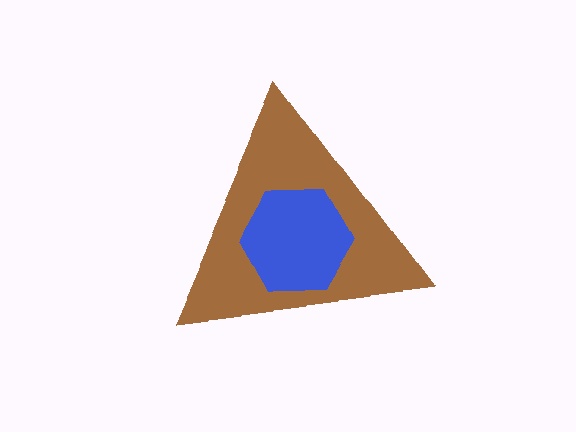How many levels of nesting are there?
2.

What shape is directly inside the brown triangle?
The blue hexagon.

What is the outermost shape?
The brown triangle.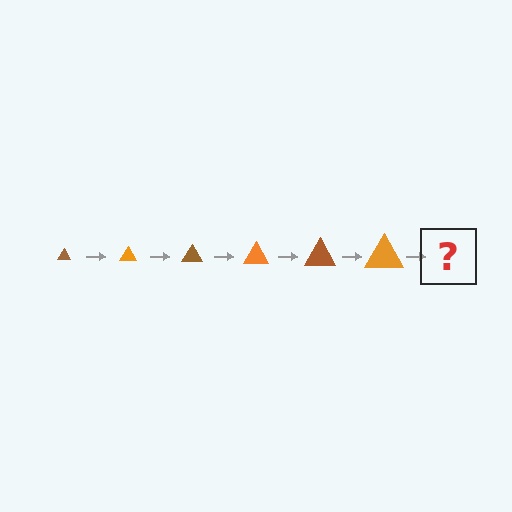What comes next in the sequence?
The next element should be a brown triangle, larger than the previous one.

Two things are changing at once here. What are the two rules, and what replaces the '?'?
The two rules are that the triangle grows larger each step and the color cycles through brown and orange. The '?' should be a brown triangle, larger than the previous one.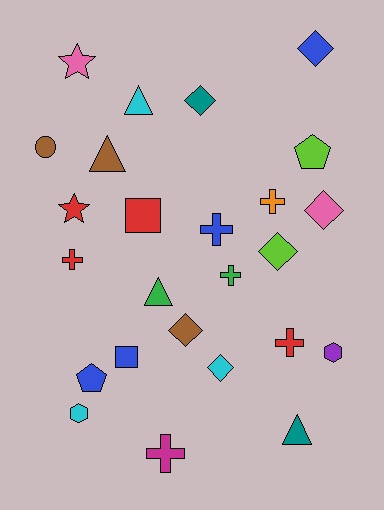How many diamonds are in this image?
There are 6 diamonds.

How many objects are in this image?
There are 25 objects.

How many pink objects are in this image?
There are 2 pink objects.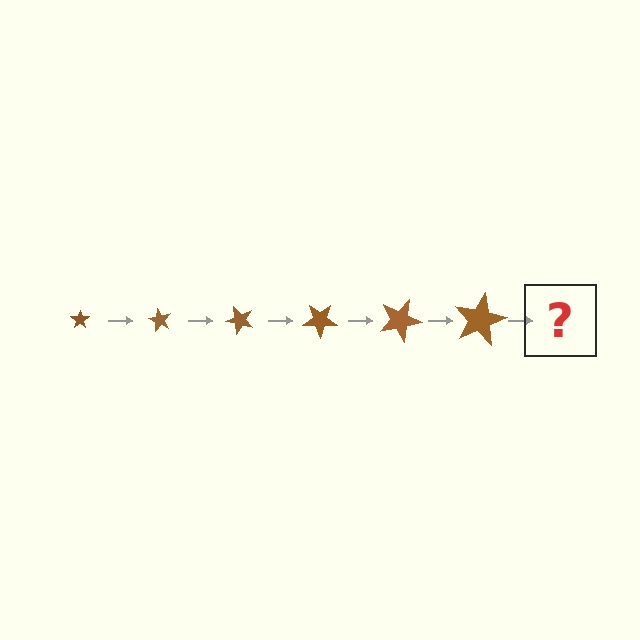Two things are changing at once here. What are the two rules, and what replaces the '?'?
The two rules are that the star grows larger each step and it rotates 60 degrees each step. The '?' should be a star, larger than the previous one and rotated 360 degrees from the start.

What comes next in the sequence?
The next element should be a star, larger than the previous one and rotated 360 degrees from the start.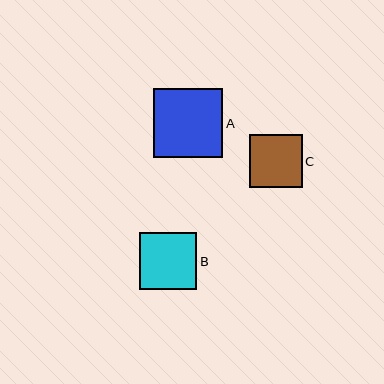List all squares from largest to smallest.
From largest to smallest: A, B, C.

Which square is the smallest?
Square C is the smallest with a size of approximately 53 pixels.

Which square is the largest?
Square A is the largest with a size of approximately 69 pixels.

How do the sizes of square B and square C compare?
Square B and square C are approximately the same size.